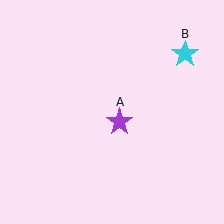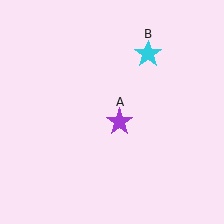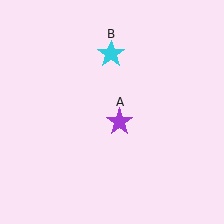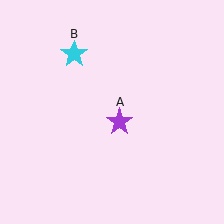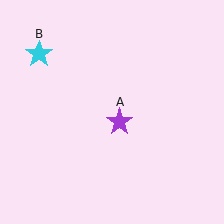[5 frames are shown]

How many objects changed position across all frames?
1 object changed position: cyan star (object B).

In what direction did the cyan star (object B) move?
The cyan star (object B) moved left.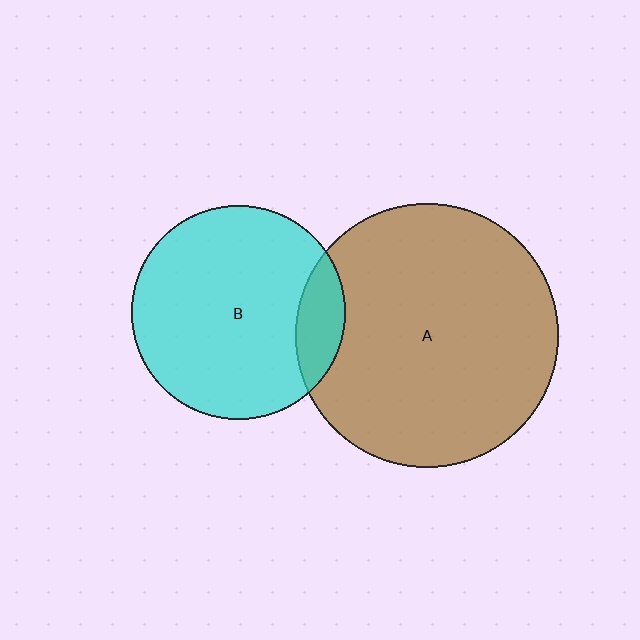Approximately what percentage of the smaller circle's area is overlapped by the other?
Approximately 15%.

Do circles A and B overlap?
Yes.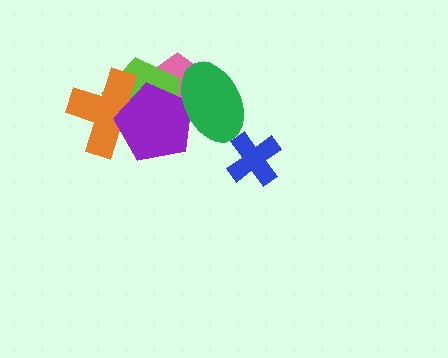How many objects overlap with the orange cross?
2 objects overlap with the orange cross.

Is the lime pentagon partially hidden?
Yes, it is partially covered by another shape.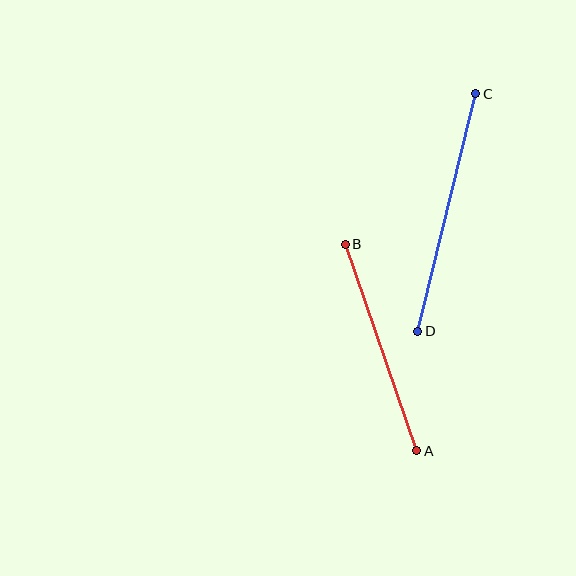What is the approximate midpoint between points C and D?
The midpoint is at approximately (447, 212) pixels.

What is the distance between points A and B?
The distance is approximately 219 pixels.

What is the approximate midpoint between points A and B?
The midpoint is at approximately (381, 348) pixels.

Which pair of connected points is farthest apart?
Points C and D are farthest apart.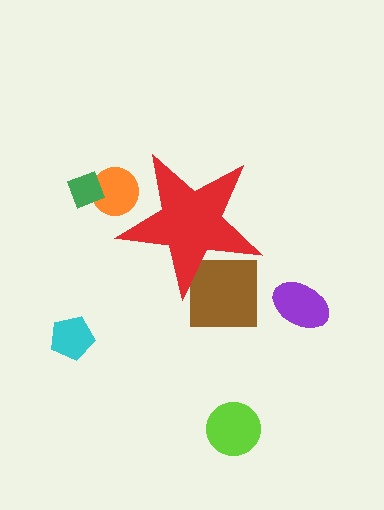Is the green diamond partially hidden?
No, the green diamond is fully visible.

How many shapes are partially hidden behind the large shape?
2 shapes are partially hidden.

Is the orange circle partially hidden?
Yes, the orange circle is partially hidden behind the red star.